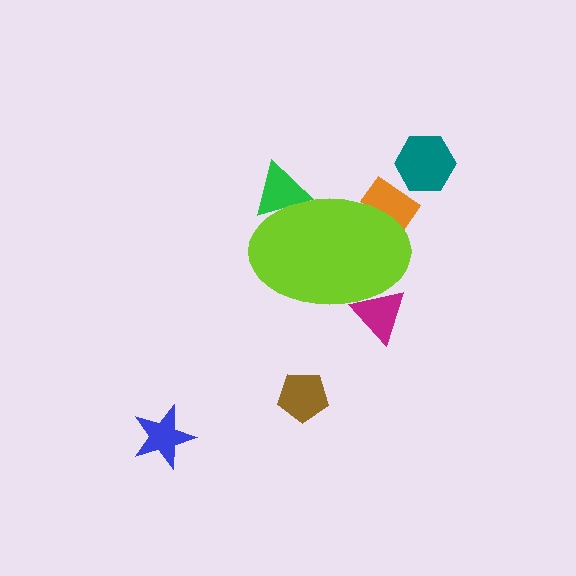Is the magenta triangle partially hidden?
Yes, the magenta triangle is partially hidden behind the lime ellipse.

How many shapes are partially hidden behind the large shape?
3 shapes are partially hidden.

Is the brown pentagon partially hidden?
No, the brown pentagon is fully visible.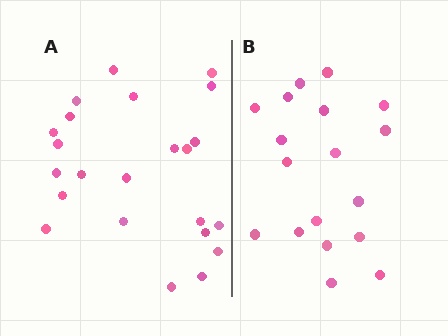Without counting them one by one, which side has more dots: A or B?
Region A (the left region) has more dots.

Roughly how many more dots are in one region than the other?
Region A has about 5 more dots than region B.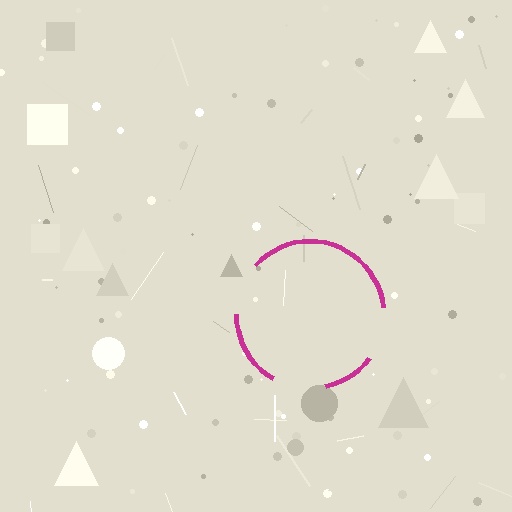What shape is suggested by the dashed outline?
The dashed outline suggests a circle.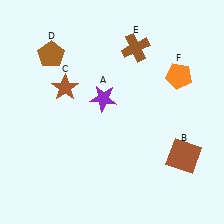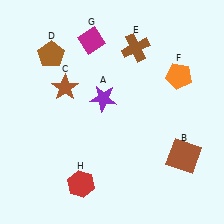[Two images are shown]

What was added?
A magenta diamond (G), a red hexagon (H) were added in Image 2.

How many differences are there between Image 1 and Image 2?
There are 2 differences between the two images.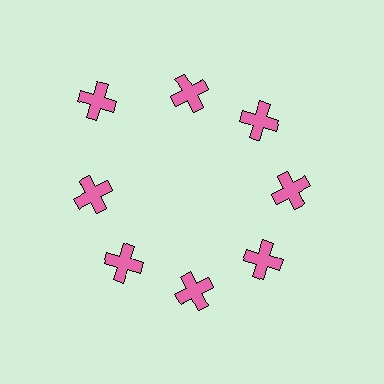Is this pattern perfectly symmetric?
No. The 8 pink crosses are arranged in a ring, but one element near the 10 o'clock position is pushed outward from the center, breaking the 8-fold rotational symmetry.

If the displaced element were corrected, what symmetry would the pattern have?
It would have 8-fold rotational symmetry — the pattern would map onto itself every 45 degrees.